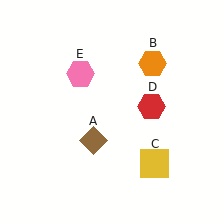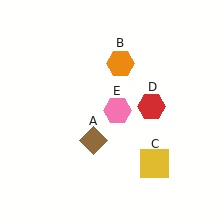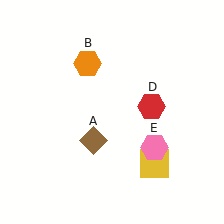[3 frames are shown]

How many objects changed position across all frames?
2 objects changed position: orange hexagon (object B), pink hexagon (object E).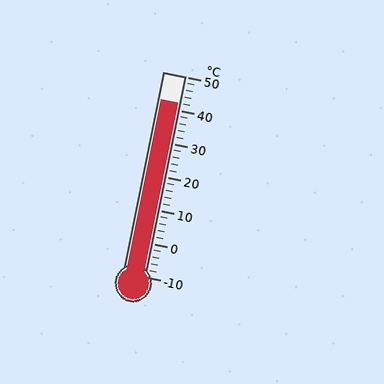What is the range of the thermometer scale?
The thermometer scale ranges from -10°C to 50°C.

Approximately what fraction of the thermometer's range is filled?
The thermometer is filled to approximately 85% of its range.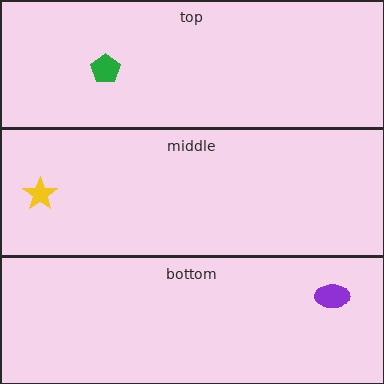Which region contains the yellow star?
The middle region.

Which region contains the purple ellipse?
The bottom region.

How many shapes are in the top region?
1.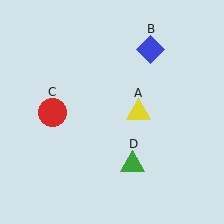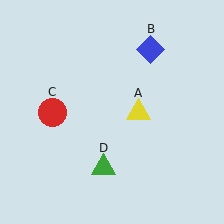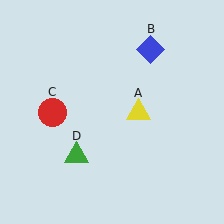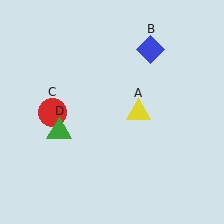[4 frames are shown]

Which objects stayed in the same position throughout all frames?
Yellow triangle (object A) and blue diamond (object B) and red circle (object C) remained stationary.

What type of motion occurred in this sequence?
The green triangle (object D) rotated clockwise around the center of the scene.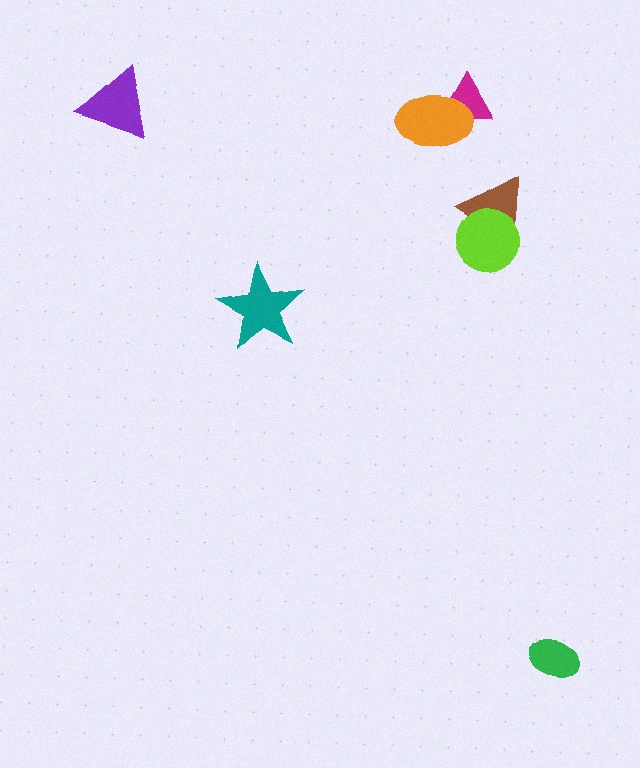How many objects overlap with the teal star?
0 objects overlap with the teal star.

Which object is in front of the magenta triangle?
The orange ellipse is in front of the magenta triangle.